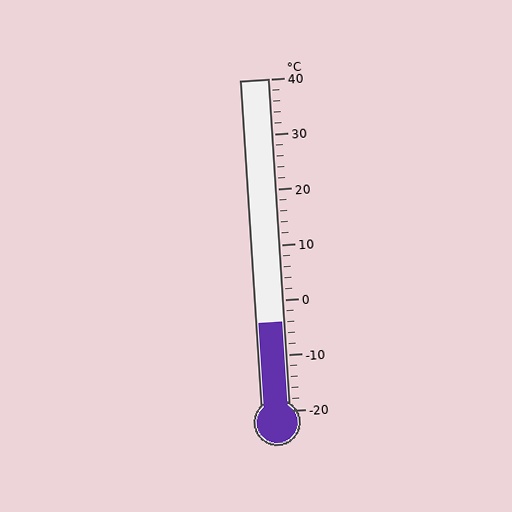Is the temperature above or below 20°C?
The temperature is below 20°C.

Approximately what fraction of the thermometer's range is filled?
The thermometer is filled to approximately 25% of its range.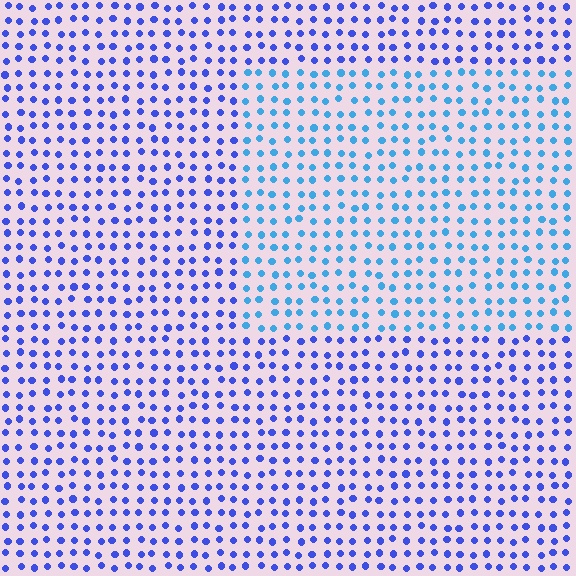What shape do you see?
I see a rectangle.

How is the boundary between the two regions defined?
The boundary is defined purely by a slight shift in hue (about 33 degrees). Spacing, size, and orientation are identical on both sides.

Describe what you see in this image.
The image is filled with small blue elements in a uniform arrangement. A rectangle-shaped region is visible where the elements are tinted to a slightly different hue, forming a subtle color boundary.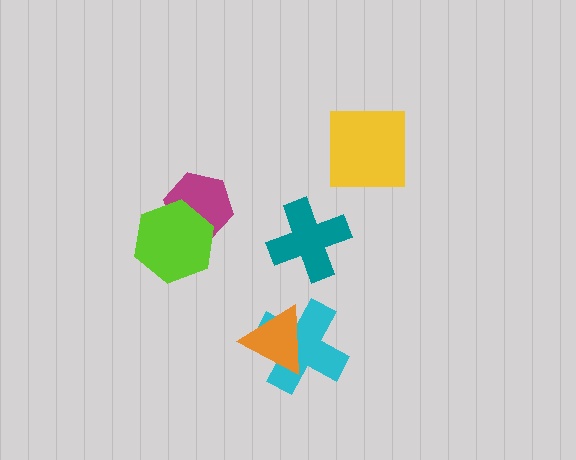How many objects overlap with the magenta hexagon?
1 object overlaps with the magenta hexagon.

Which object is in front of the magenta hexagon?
The lime hexagon is in front of the magenta hexagon.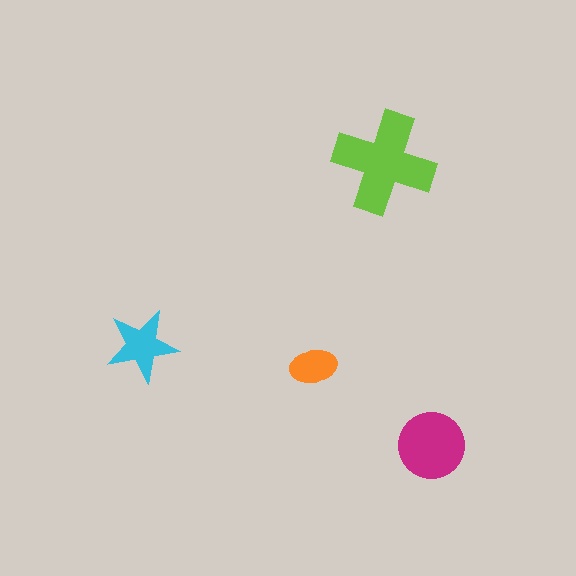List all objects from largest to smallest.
The lime cross, the magenta circle, the cyan star, the orange ellipse.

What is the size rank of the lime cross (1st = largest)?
1st.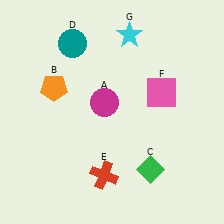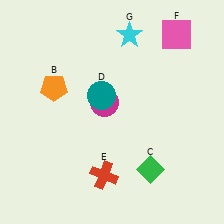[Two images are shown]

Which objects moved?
The objects that moved are: the teal circle (D), the pink square (F).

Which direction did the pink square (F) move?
The pink square (F) moved up.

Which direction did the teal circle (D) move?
The teal circle (D) moved down.